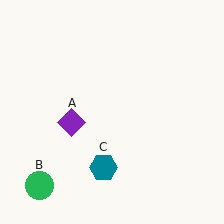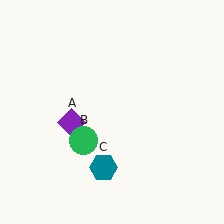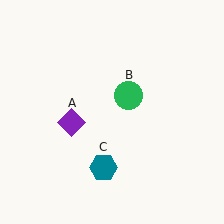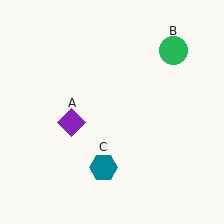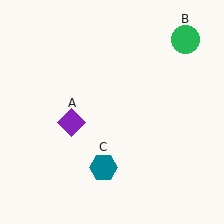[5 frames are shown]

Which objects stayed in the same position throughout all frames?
Purple diamond (object A) and teal hexagon (object C) remained stationary.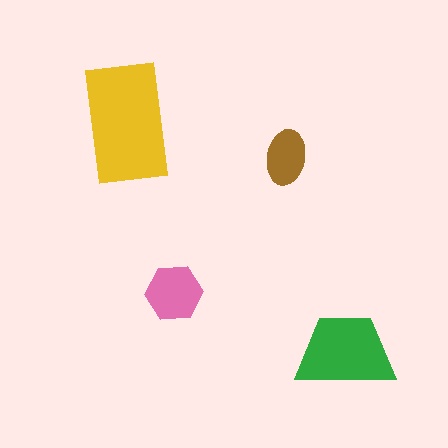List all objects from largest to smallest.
The yellow rectangle, the green trapezoid, the pink hexagon, the brown ellipse.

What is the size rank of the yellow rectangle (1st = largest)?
1st.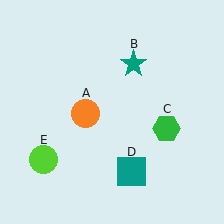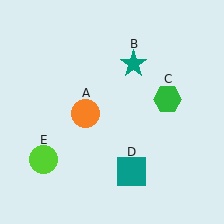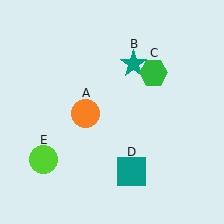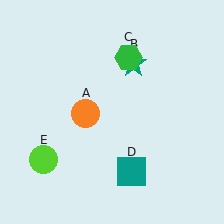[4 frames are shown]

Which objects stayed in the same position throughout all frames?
Orange circle (object A) and teal star (object B) and teal square (object D) and lime circle (object E) remained stationary.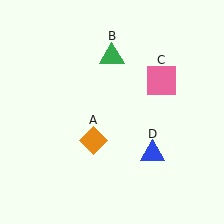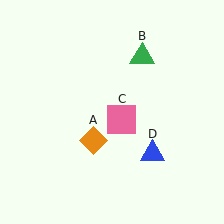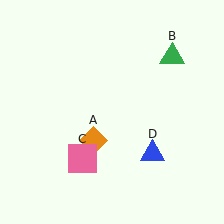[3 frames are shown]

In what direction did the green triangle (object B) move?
The green triangle (object B) moved right.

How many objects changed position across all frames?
2 objects changed position: green triangle (object B), pink square (object C).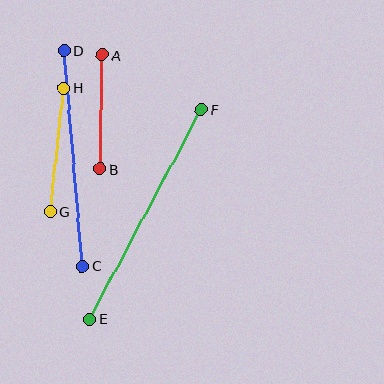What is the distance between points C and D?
The distance is approximately 217 pixels.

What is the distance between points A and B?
The distance is approximately 114 pixels.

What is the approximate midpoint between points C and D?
The midpoint is at approximately (73, 158) pixels.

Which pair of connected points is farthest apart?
Points E and F are farthest apart.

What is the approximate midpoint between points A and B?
The midpoint is at approximately (101, 112) pixels.